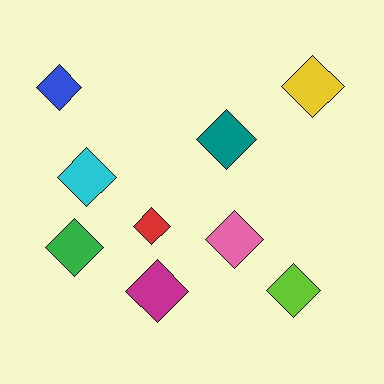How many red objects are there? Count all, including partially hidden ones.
There is 1 red object.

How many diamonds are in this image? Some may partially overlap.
There are 9 diamonds.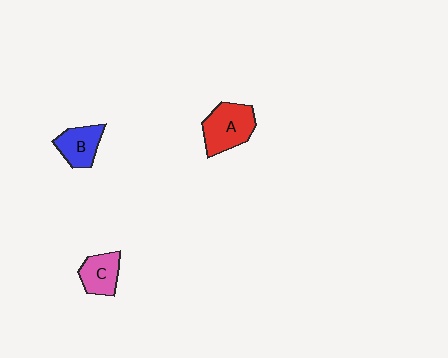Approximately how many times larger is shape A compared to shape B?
Approximately 1.4 times.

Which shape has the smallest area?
Shape C (pink).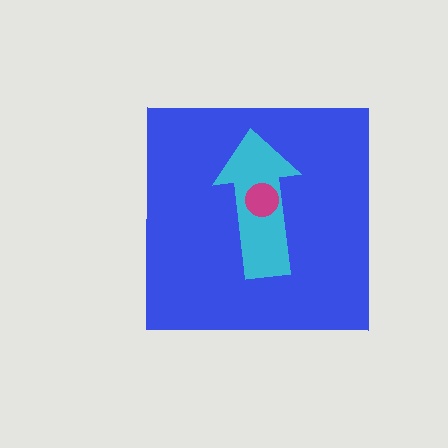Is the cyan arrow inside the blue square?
Yes.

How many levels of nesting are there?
3.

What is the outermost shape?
The blue square.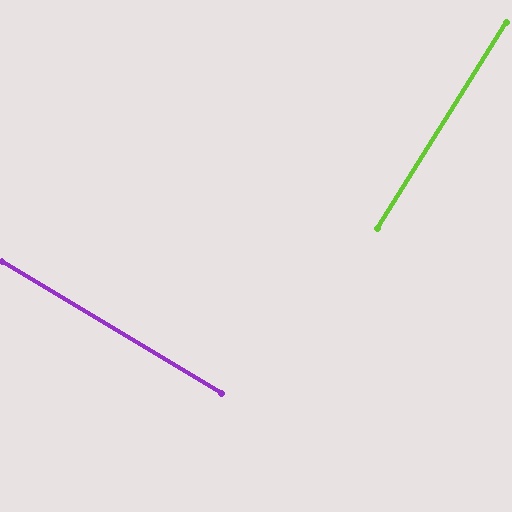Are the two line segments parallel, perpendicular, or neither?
Perpendicular — they meet at approximately 89°.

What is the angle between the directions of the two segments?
Approximately 89 degrees.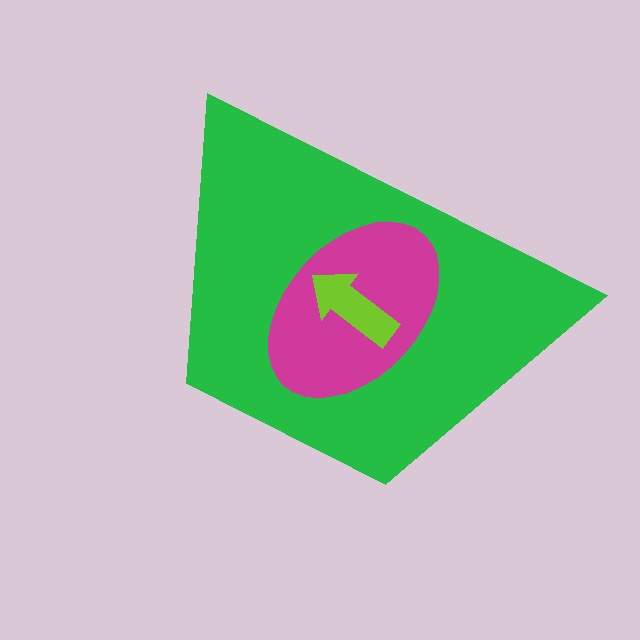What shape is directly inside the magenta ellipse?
The lime arrow.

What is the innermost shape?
The lime arrow.